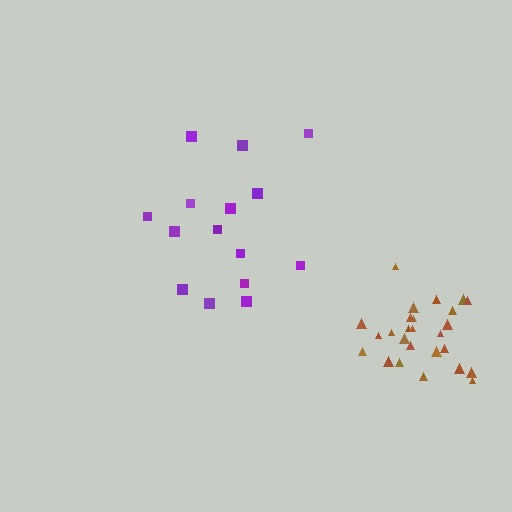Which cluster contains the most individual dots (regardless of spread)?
Brown (26).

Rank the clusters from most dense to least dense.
brown, purple.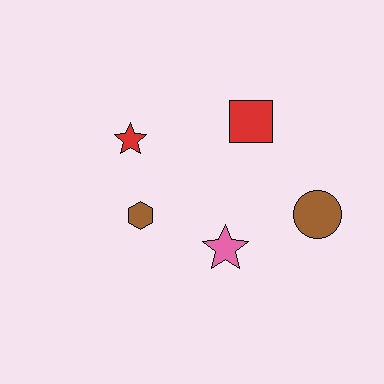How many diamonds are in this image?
There are no diamonds.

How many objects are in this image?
There are 5 objects.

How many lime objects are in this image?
There are no lime objects.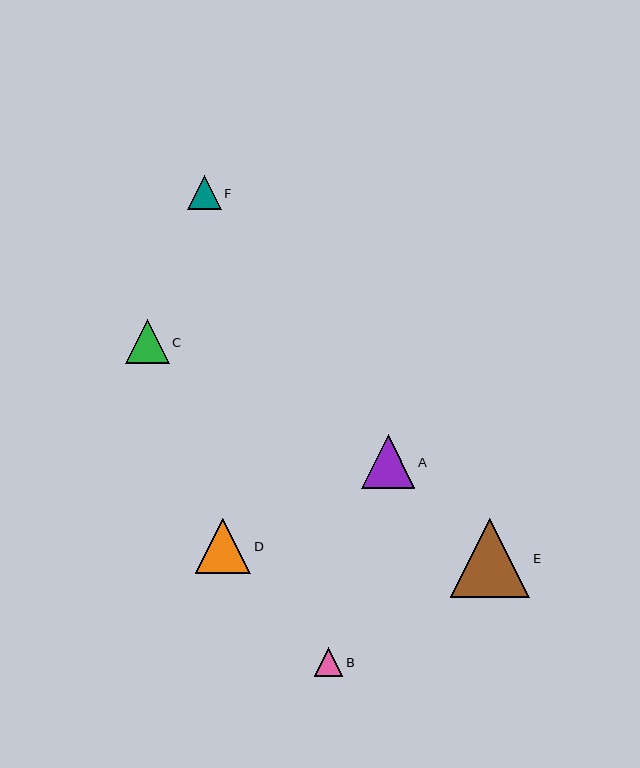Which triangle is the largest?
Triangle E is the largest with a size of approximately 79 pixels.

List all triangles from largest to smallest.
From largest to smallest: E, D, A, C, F, B.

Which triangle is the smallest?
Triangle B is the smallest with a size of approximately 29 pixels.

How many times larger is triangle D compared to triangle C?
Triangle D is approximately 1.3 times the size of triangle C.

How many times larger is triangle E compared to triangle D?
Triangle E is approximately 1.4 times the size of triangle D.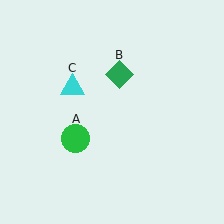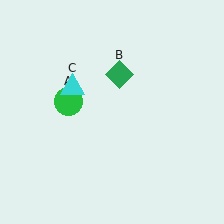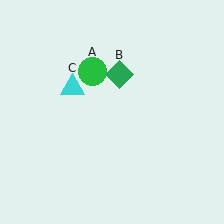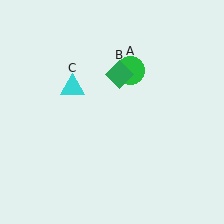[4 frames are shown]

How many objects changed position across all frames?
1 object changed position: green circle (object A).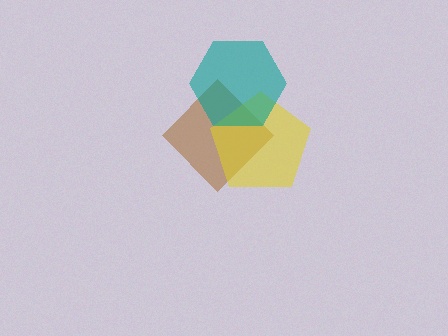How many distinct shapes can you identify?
There are 3 distinct shapes: a brown diamond, a yellow pentagon, a teal hexagon.